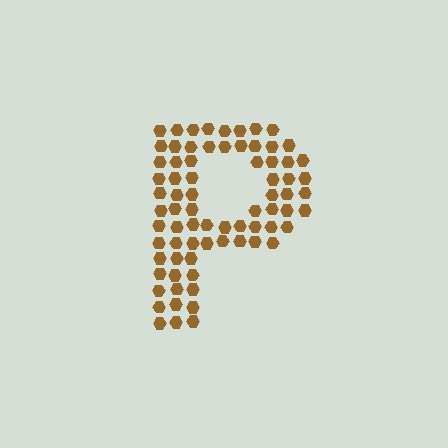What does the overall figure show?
The overall figure shows the letter P.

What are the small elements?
The small elements are hexagons.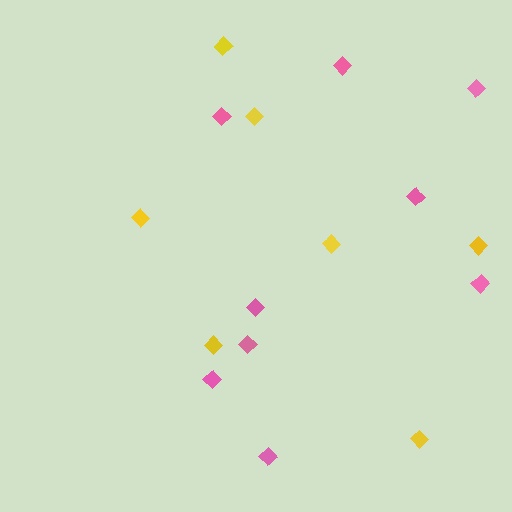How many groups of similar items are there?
There are 2 groups: one group of pink diamonds (9) and one group of yellow diamonds (7).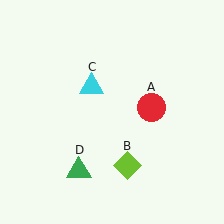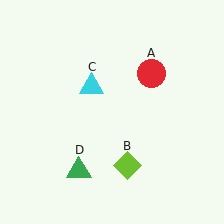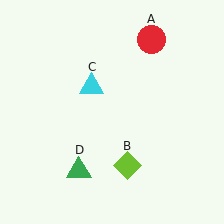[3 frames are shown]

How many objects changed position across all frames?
1 object changed position: red circle (object A).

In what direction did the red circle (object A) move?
The red circle (object A) moved up.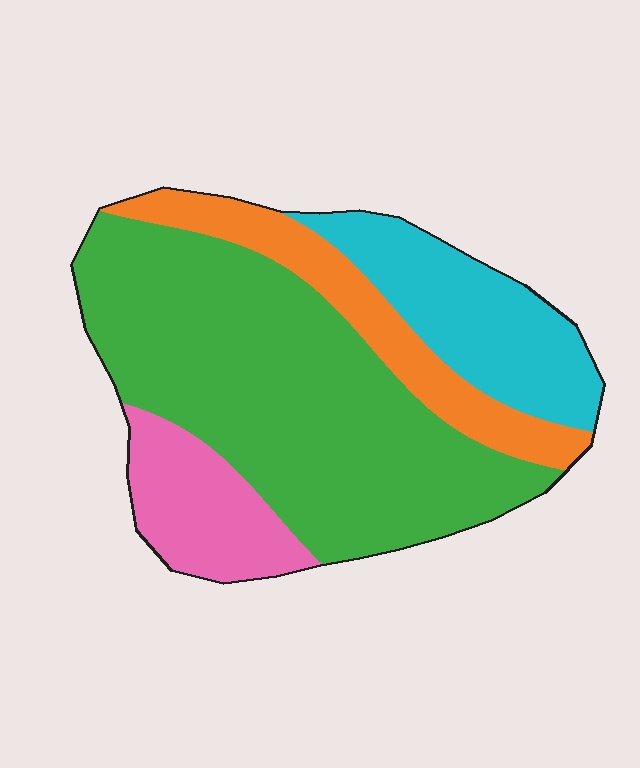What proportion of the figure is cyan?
Cyan covers around 20% of the figure.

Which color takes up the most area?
Green, at roughly 55%.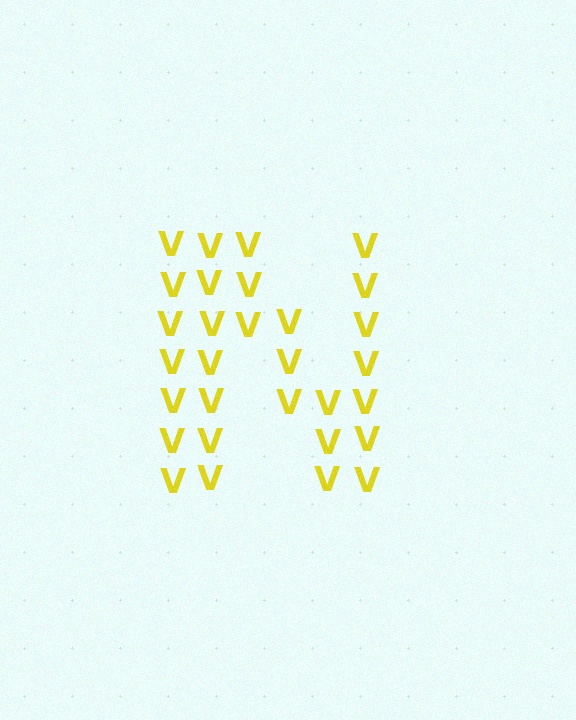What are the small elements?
The small elements are letter V's.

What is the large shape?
The large shape is the letter N.